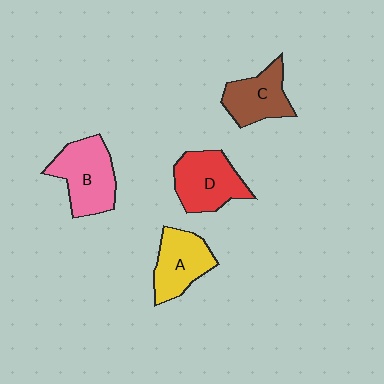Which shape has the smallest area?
Shape C (brown).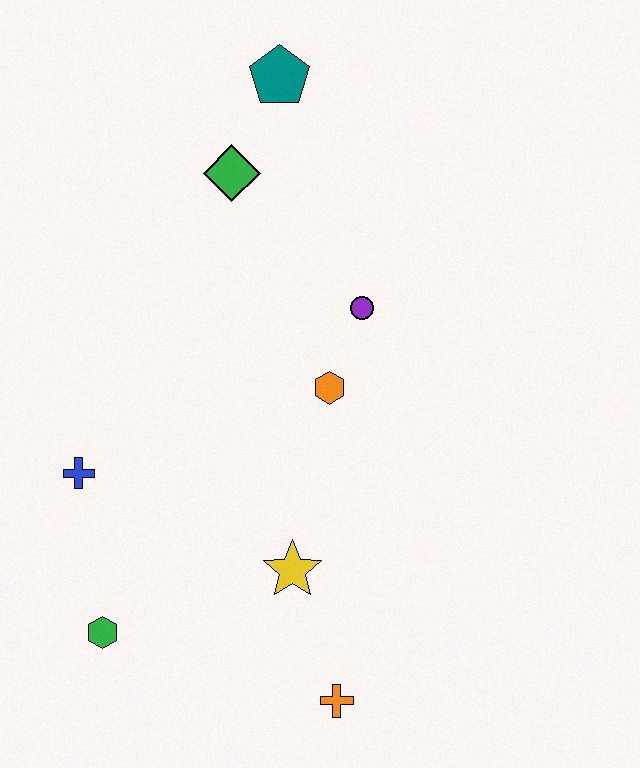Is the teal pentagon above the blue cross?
Yes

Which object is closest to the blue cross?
The green hexagon is closest to the blue cross.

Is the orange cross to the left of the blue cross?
No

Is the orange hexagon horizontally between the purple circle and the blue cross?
Yes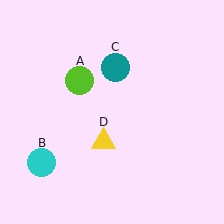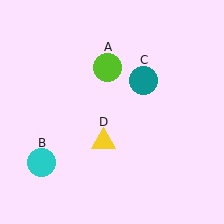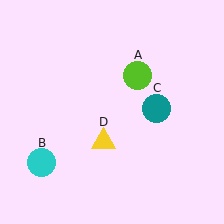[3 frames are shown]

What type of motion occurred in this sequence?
The lime circle (object A), teal circle (object C) rotated clockwise around the center of the scene.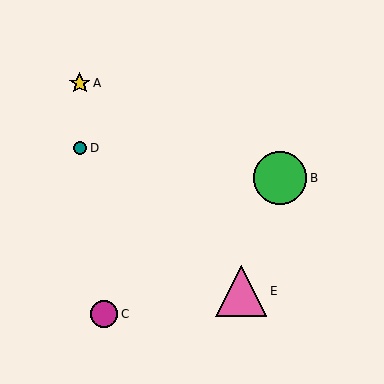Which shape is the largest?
The green circle (labeled B) is the largest.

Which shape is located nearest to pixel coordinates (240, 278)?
The pink triangle (labeled E) at (241, 291) is nearest to that location.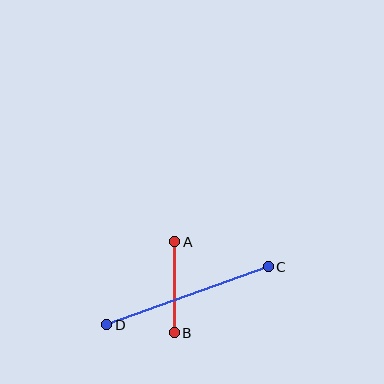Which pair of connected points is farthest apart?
Points C and D are farthest apart.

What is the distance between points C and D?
The distance is approximately 172 pixels.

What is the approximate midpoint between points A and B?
The midpoint is at approximately (175, 287) pixels.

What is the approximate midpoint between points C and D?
The midpoint is at approximately (188, 296) pixels.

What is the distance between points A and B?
The distance is approximately 91 pixels.